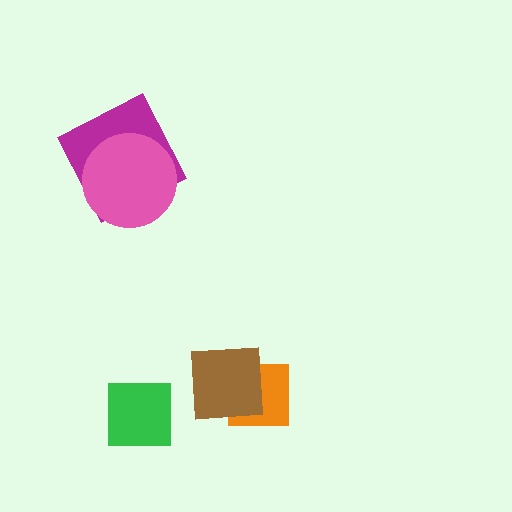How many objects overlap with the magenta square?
1 object overlaps with the magenta square.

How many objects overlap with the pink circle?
1 object overlaps with the pink circle.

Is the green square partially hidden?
No, no other shape covers it.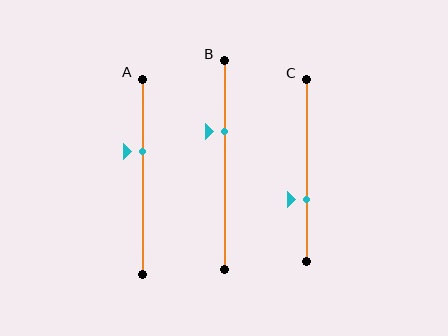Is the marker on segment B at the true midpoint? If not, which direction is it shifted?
No, the marker on segment B is shifted upward by about 16% of the segment length.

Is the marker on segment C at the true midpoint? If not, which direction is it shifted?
No, the marker on segment C is shifted downward by about 16% of the segment length.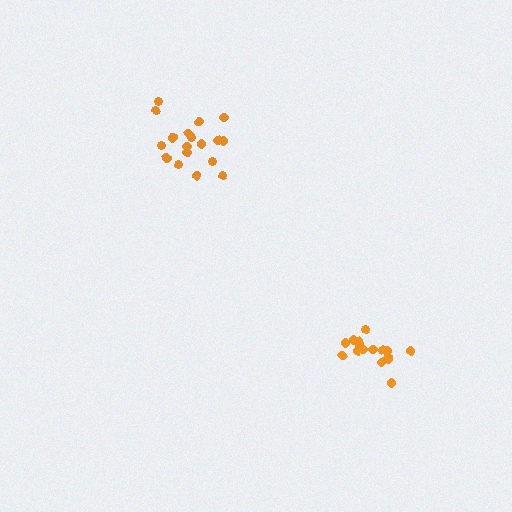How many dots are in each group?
Group 1: 18 dots, Group 2: 16 dots (34 total).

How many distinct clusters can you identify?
There are 2 distinct clusters.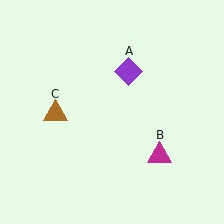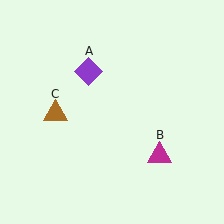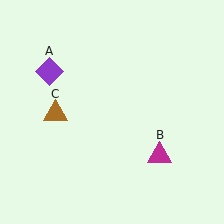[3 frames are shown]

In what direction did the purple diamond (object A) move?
The purple diamond (object A) moved left.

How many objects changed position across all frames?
1 object changed position: purple diamond (object A).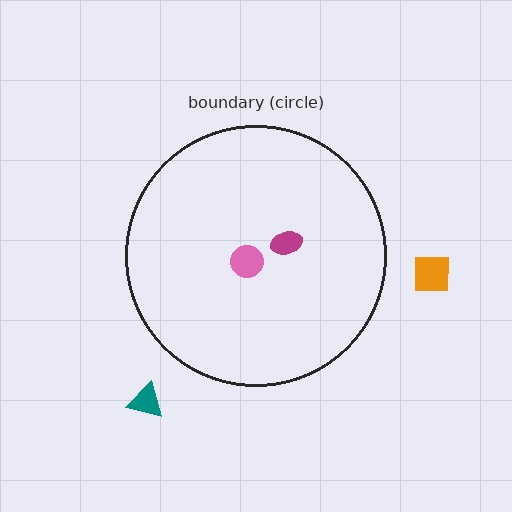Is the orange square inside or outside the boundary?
Outside.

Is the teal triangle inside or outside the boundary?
Outside.